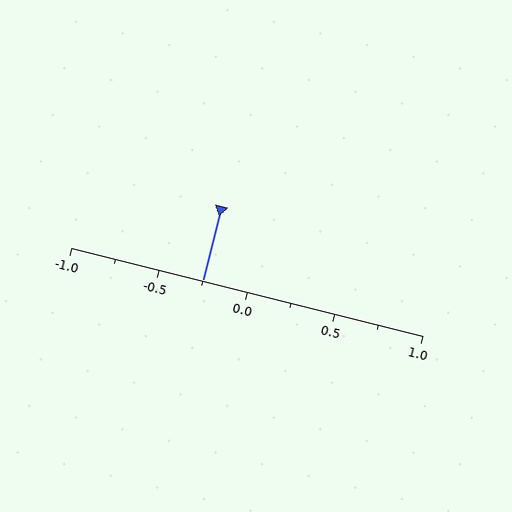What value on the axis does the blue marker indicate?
The marker indicates approximately -0.25.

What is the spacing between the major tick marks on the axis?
The major ticks are spaced 0.5 apart.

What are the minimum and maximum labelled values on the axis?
The axis runs from -1.0 to 1.0.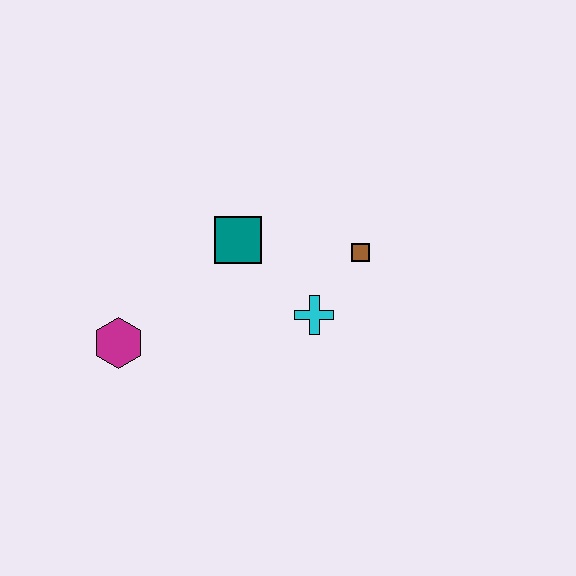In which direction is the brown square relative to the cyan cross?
The brown square is above the cyan cross.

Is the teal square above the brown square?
Yes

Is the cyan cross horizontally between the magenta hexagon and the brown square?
Yes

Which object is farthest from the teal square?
The magenta hexagon is farthest from the teal square.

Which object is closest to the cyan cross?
The brown square is closest to the cyan cross.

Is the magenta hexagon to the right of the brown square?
No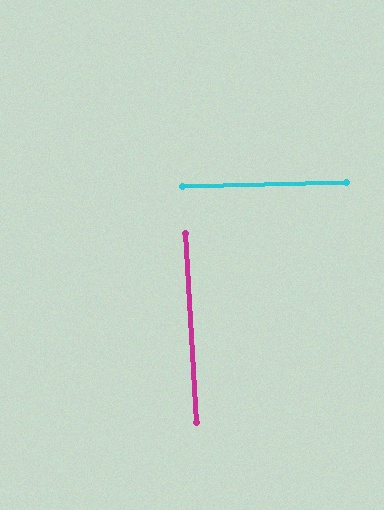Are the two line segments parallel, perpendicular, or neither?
Perpendicular — they meet at approximately 88°.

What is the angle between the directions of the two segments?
Approximately 88 degrees.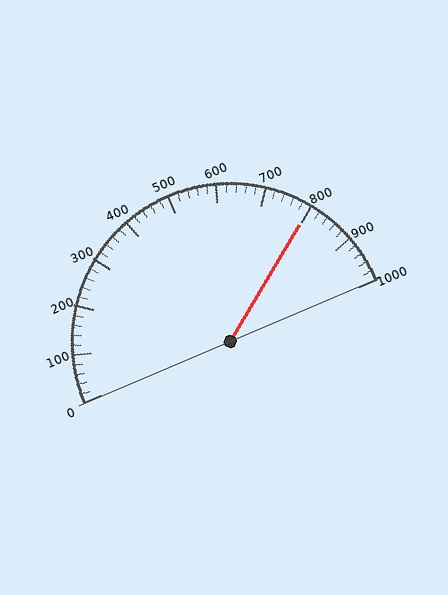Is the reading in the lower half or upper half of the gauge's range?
The reading is in the upper half of the range (0 to 1000).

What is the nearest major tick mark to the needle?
The nearest major tick mark is 800.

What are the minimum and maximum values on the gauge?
The gauge ranges from 0 to 1000.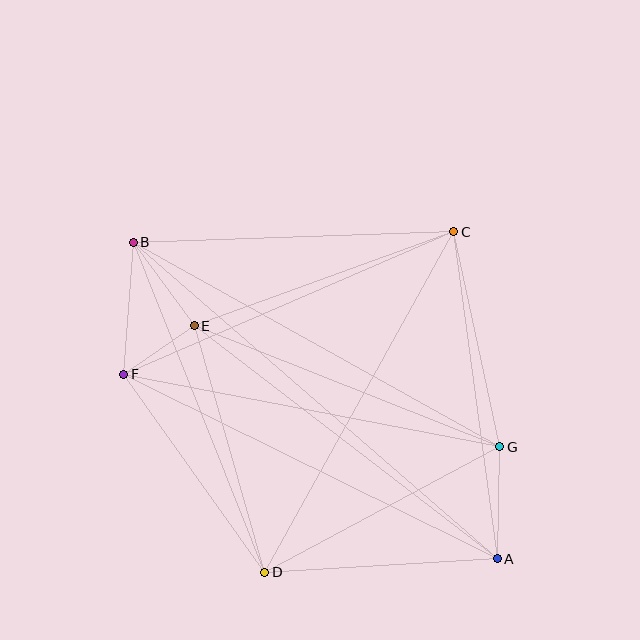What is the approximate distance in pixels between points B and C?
The distance between B and C is approximately 321 pixels.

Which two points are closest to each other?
Points E and F are closest to each other.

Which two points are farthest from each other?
Points A and B are farthest from each other.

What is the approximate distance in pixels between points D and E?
The distance between D and E is approximately 256 pixels.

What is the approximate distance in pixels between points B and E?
The distance between B and E is approximately 103 pixels.